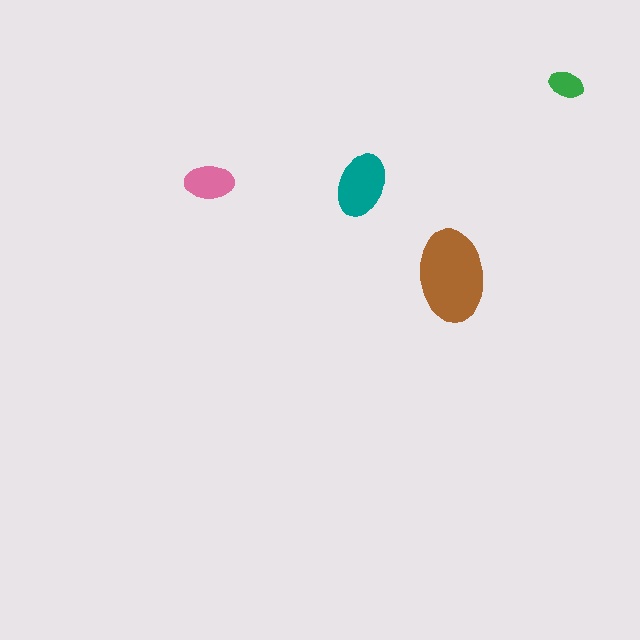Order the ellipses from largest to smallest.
the brown one, the teal one, the pink one, the green one.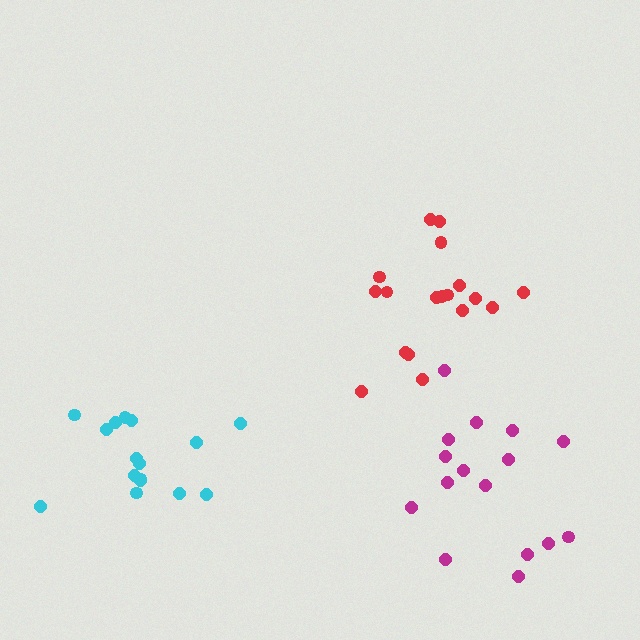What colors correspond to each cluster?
The clusters are colored: red, cyan, magenta.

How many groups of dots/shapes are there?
There are 3 groups.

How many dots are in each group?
Group 1: 18 dots, Group 2: 16 dots, Group 3: 16 dots (50 total).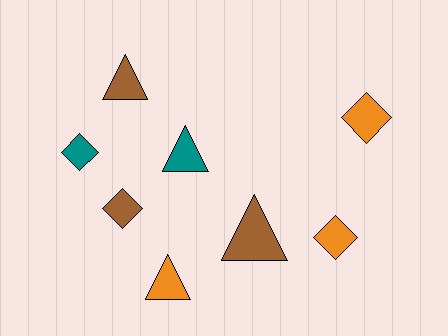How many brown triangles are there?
There are 2 brown triangles.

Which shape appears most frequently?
Triangle, with 4 objects.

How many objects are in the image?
There are 8 objects.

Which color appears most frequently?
Orange, with 3 objects.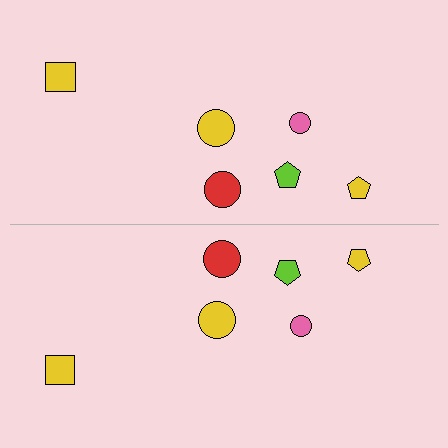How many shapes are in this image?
There are 12 shapes in this image.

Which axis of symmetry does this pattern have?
The pattern has a horizontal axis of symmetry running through the center of the image.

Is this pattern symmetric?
Yes, this pattern has bilateral (reflection) symmetry.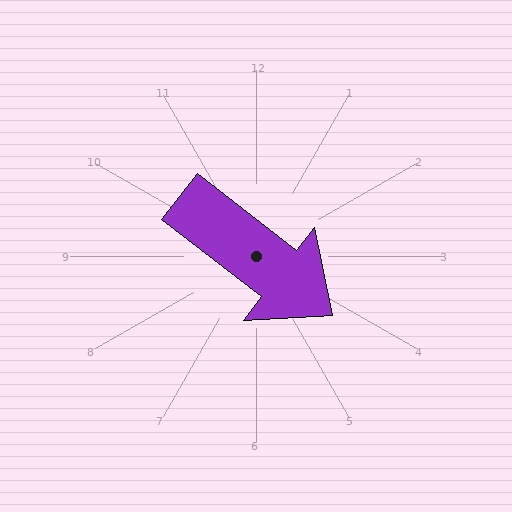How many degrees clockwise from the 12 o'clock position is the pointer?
Approximately 128 degrees.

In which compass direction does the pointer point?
Southeast.